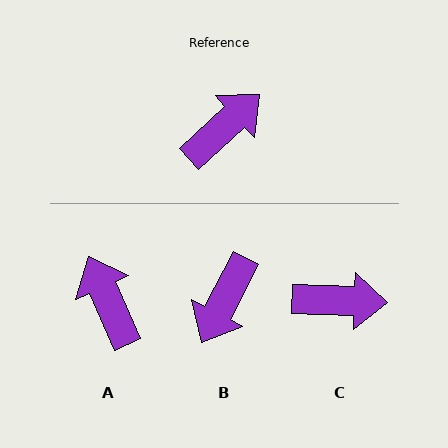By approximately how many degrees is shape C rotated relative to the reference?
Approximately 45 degrees clockwise.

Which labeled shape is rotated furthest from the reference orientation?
B, about 160 degrees away.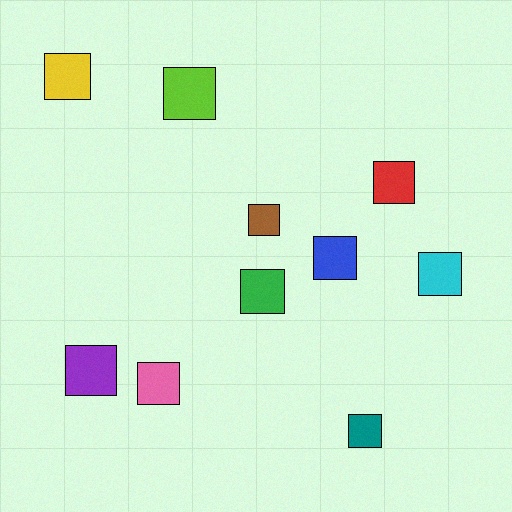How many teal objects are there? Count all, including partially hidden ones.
There is 1 teal object.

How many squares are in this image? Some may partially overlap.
There are 10 squares.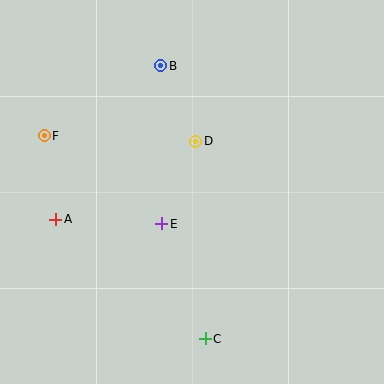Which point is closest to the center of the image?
Point E at (162, 224) is closest to the center.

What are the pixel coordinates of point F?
Point F is at (44, 136).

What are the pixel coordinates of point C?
Point C is at (205, 339).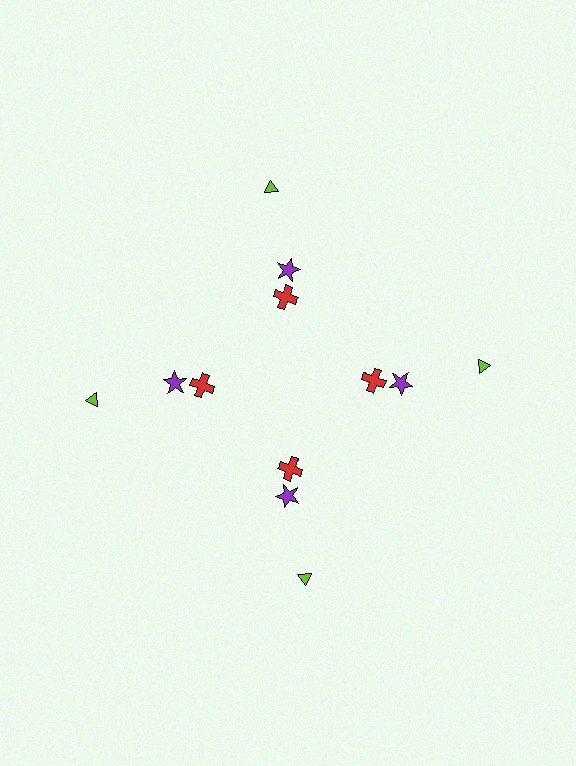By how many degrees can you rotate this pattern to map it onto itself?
The pattern maps onto itself every 90 degrees of rotation.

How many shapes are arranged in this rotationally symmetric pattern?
There are 12 shapes, arranged in 4 groups of 3.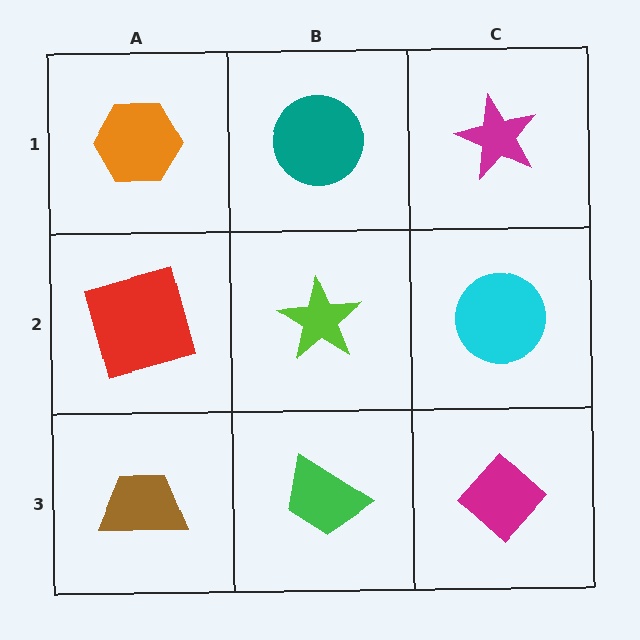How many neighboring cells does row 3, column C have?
2.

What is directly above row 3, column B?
A lime star.